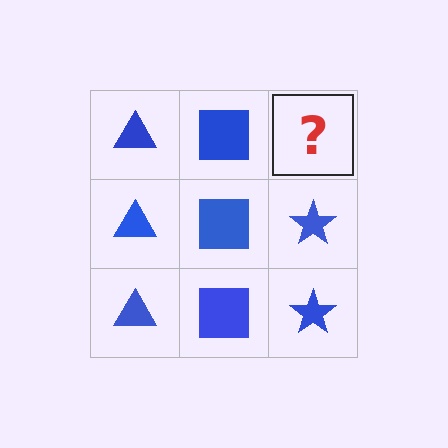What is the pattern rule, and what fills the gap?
The rule is that each column has a consistent shape. The gap should be filled with a blue star.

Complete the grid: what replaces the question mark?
The question mark should be replaced with a blue star.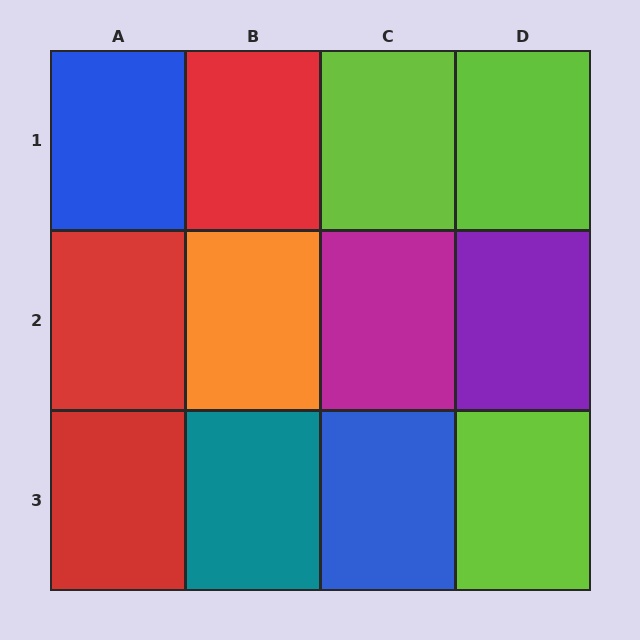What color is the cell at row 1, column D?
Lime.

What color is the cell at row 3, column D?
Lime.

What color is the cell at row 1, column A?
Blue.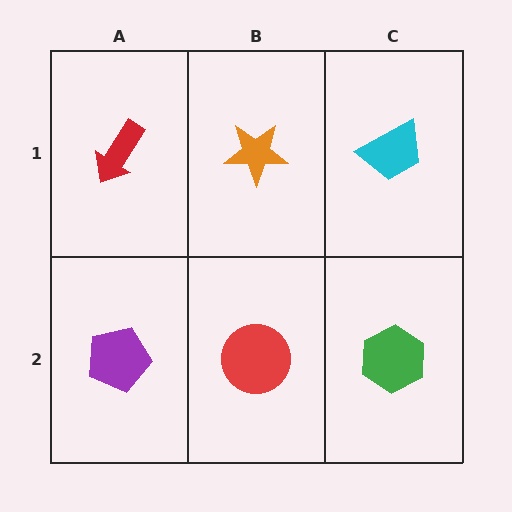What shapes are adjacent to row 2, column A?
A red arrow (row 1, column A), a red circle (row 2, column B).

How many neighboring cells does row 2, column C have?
2.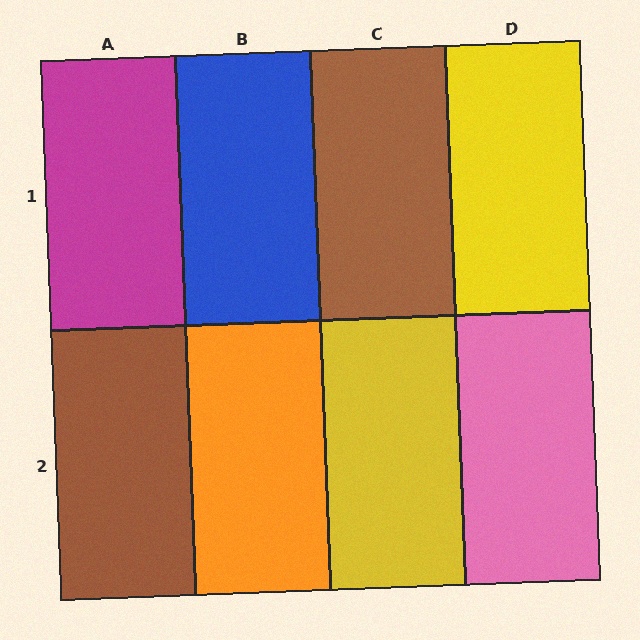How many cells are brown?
2 cells are brown.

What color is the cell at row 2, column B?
Orange.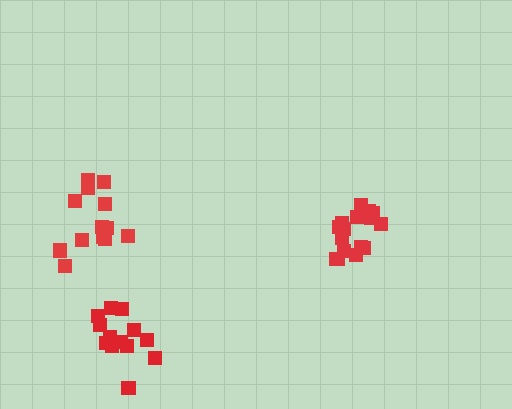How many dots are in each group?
Group 1: 14 dots, Group 2: 16 dots, Group 3: 13 dots (43 total).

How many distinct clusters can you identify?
There are 3 distinct clusters.